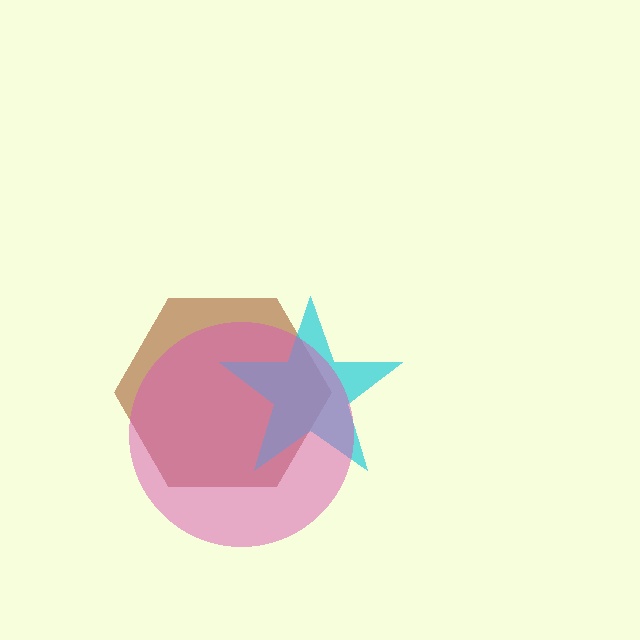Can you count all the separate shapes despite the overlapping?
Yes, there are 3 separate shapes.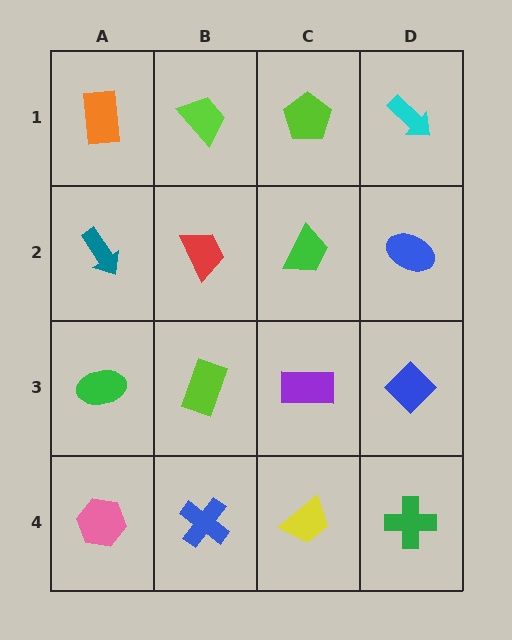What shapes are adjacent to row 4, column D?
A blue diamond (row 3, column D), a yellow trapezoid (row 4, column C).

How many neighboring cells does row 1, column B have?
3.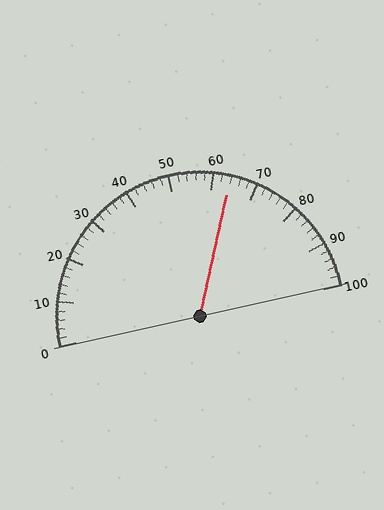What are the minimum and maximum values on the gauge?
The gauge ranges from 0 to 100.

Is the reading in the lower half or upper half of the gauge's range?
The reading is in the upper half of the range (0 to 100).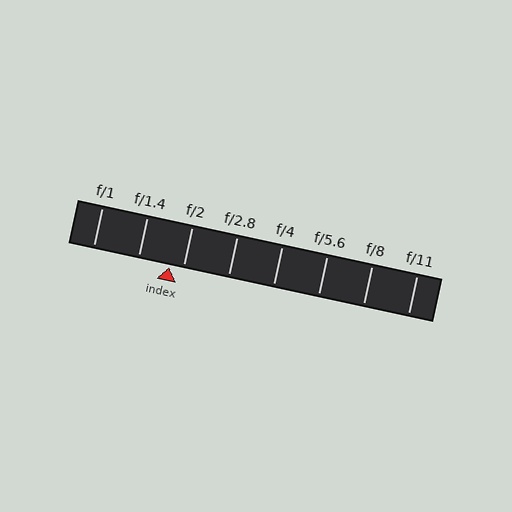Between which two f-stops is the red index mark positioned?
The index mark is between f/1.4 and f/2.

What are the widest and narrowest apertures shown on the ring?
The widest aperture shown is f/1 and the narrowest is f/11.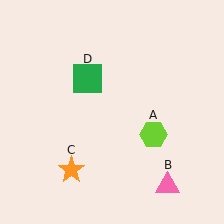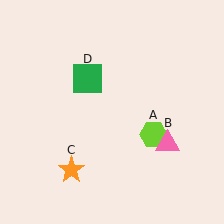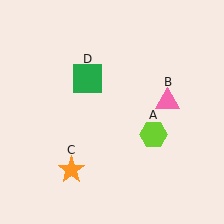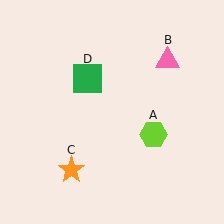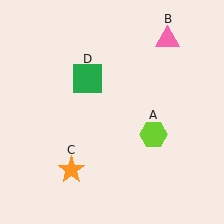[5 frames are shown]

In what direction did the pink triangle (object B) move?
The pink triangle (object B) moved up.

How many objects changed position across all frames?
1 object changed position: pink triangle (object B).